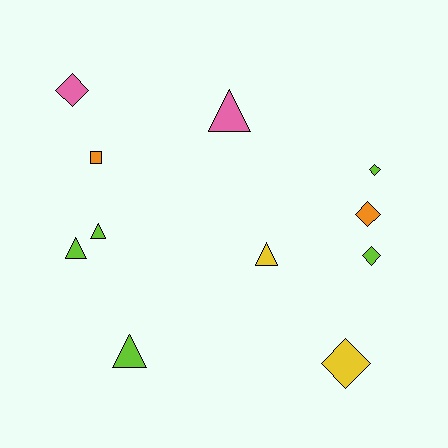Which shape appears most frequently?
Diamond, with 5 objects.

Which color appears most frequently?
Lime, with 5 objects.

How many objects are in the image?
There are 11 objects.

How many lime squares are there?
There are no lime squares.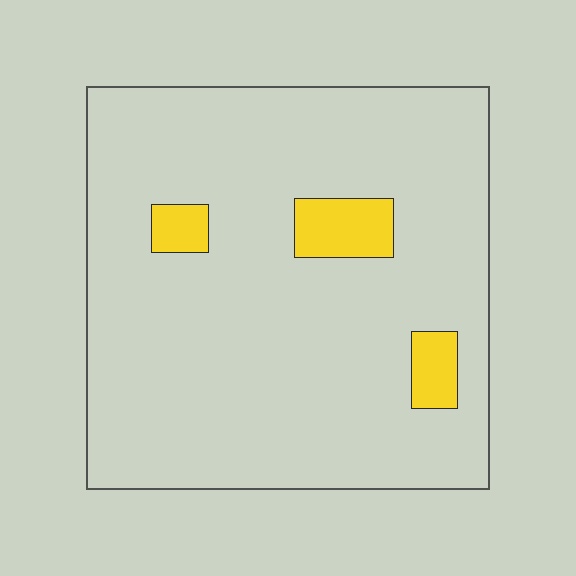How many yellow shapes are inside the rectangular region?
3.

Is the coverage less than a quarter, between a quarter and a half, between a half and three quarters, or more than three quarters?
Less than a quarter.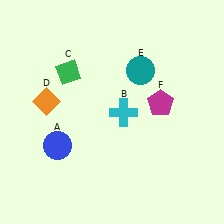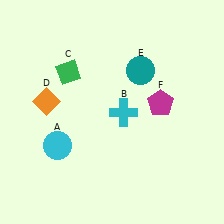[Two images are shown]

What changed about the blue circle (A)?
In Image 1, A is blue. In Image 2, it changed to cyan.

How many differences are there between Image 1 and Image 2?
There is 1 difference between the two images.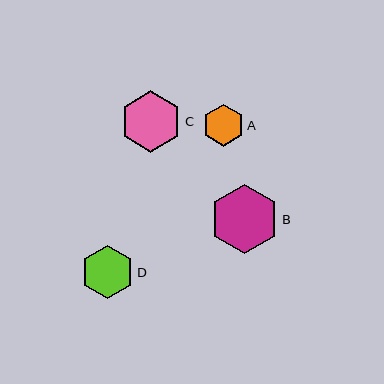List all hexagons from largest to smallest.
From largest to smallest: B, C, D, A.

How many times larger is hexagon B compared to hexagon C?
Hexagon B is approximately 1.1 times the size of hexagon C.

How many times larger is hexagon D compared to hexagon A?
Hexagon D is approximately 1.3 times the size of hexagon A.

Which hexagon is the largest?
Hexagon B is the largest with a size of approximately 69 pixels.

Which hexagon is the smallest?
Hexagon A is the smallest with a size of approximately 42 pixels.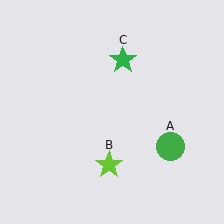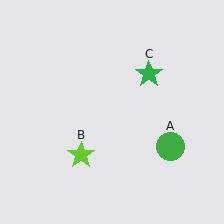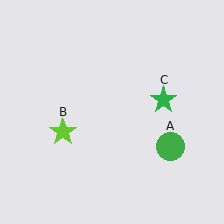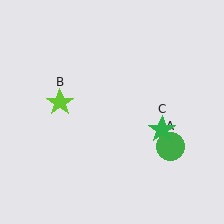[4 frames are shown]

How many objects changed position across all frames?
2 objects changed position: lime star (object B), green star (object C).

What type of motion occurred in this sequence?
The lime star (object B), green star (object C) rotated clockwise around the center of the scene.